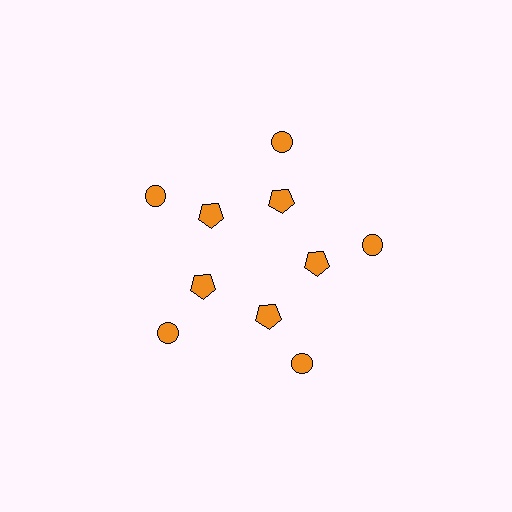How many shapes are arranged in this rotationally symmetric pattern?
There are 10 shapes, arranged in 5 groups of 2.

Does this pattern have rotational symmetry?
Yes, this pattern has 5-fold rotational symmetry. It looks the same after rotating 72 degrees around the center.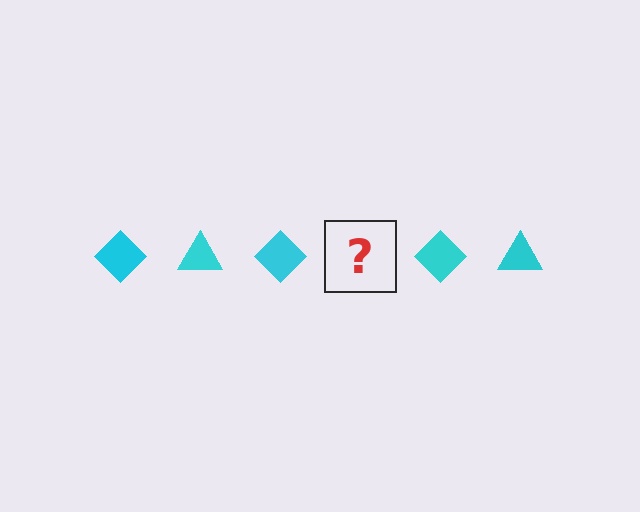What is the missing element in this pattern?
The missing element is a cyan triangle.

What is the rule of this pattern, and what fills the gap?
The rule is that the pattern cycles through diamond, triangle shapes in cyan. The gap should be filled with a cyan triangle.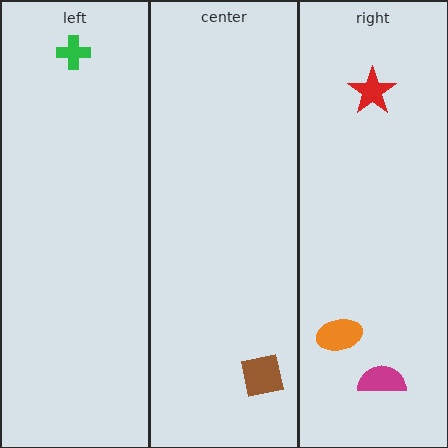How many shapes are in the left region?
1.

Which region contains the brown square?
The center region.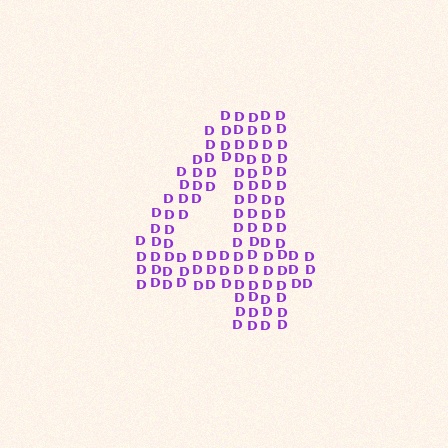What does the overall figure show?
The overall figure shows the digit 4.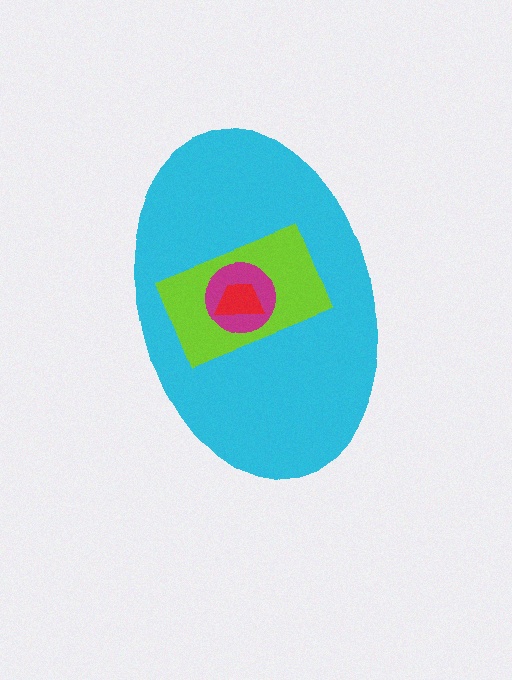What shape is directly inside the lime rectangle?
The magenta circle.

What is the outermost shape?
The cyan ellipse.